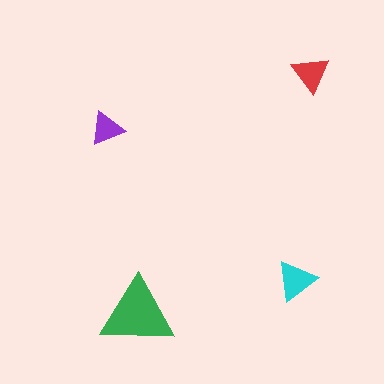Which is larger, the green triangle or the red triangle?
The green one.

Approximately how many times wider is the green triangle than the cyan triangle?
About 2 times wider.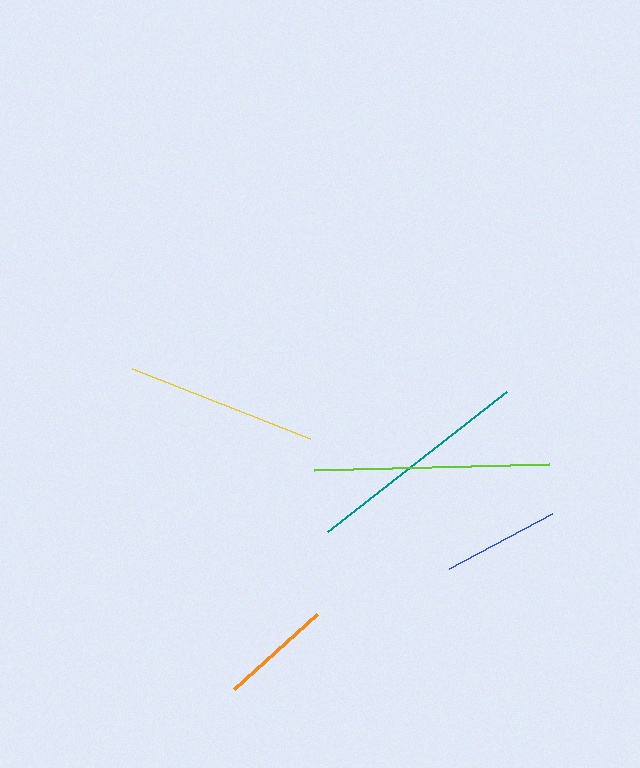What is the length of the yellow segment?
The yellow segment is approximately 191 pixels long.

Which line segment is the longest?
The lime line is the longest at approximately 235 pixels.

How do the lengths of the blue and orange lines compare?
The blue and orange lines are approximately the same length.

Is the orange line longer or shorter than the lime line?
The lime line is longer than the orange line.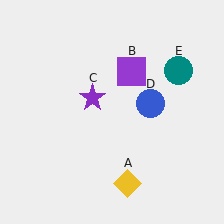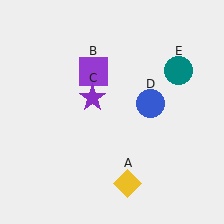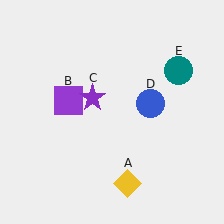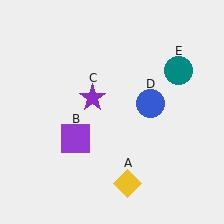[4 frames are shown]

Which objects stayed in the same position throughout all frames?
Yellow diamond (object A) and purple star (object C) and blue circle (object D) and teal circle (object E) remained stationary.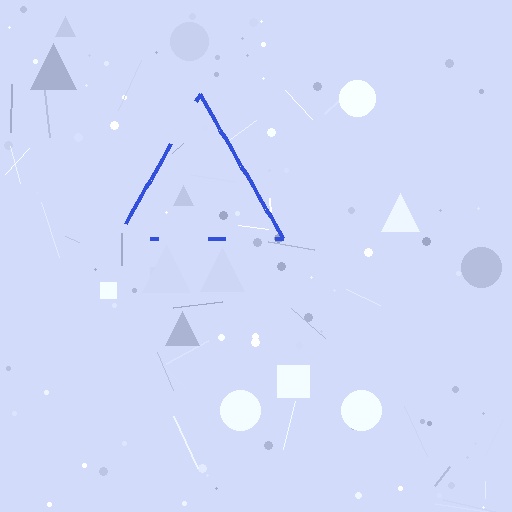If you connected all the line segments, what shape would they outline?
They would outline a triangle.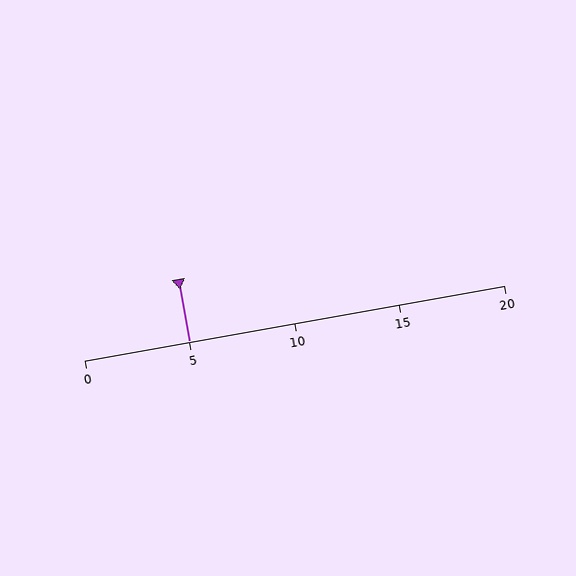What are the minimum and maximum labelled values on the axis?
The axis runs from 0 to 20.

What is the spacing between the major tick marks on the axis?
The major ticks are spaced 5 apart.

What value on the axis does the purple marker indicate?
The marker indicates approximately 5.